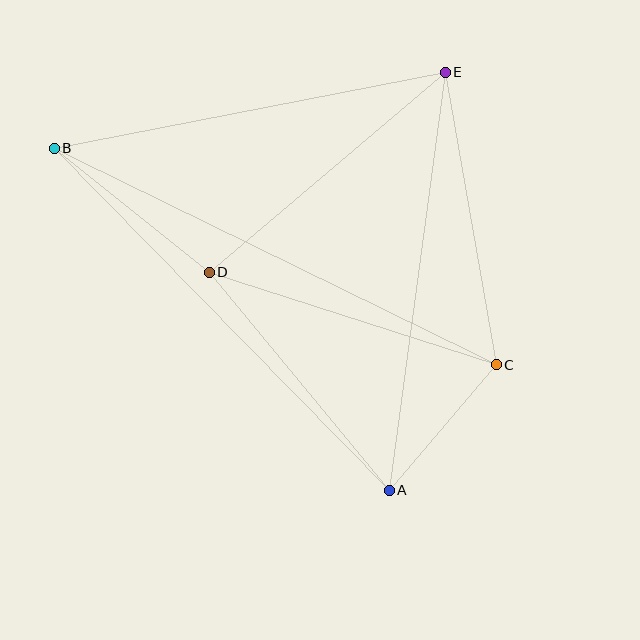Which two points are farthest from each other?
Points B and C are farthest from each other.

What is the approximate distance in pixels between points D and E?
The distance between D and E is approximately 309 pixels.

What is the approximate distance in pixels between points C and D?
The distance between C and D is approximately 302 pixels.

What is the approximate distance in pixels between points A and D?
The distance between A and D is approximately 283 pixels.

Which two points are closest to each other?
Points A and C are closest to each other.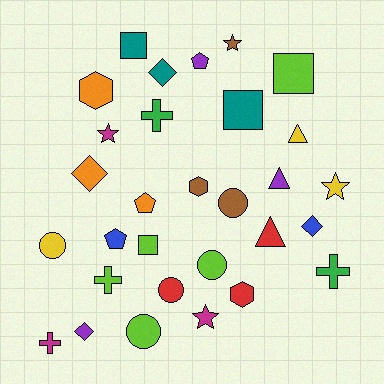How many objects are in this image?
There are 30 objects.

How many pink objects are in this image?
There are no pink objects.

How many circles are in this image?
There are 5 circles.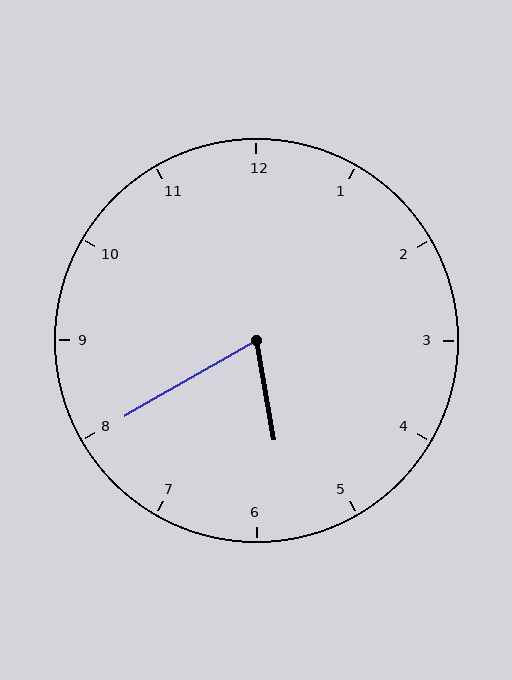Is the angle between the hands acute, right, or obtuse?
It is acute.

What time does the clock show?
5:40.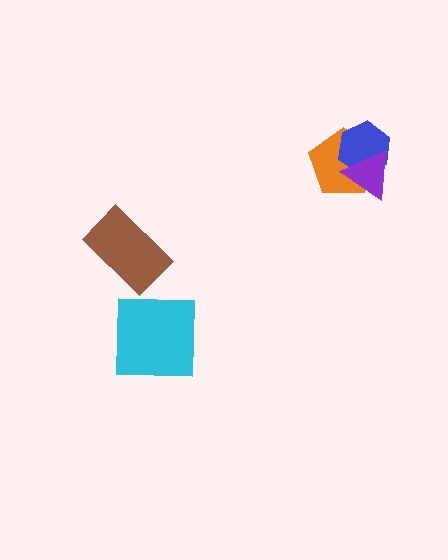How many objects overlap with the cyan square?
0 objects overlap with the cyan square.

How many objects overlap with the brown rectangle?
0 objects overlap with the brown rectangle.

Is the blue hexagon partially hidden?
Yes, it is partially covered by another shape.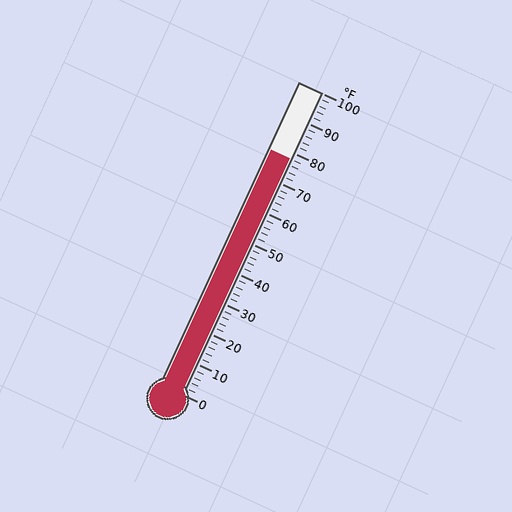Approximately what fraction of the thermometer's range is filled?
The thermometer is filled to approximately 80% of its range.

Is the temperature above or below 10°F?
The temperature is above 10°F.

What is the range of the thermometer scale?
The thermometer scale ranges from 0°F to 100°F.